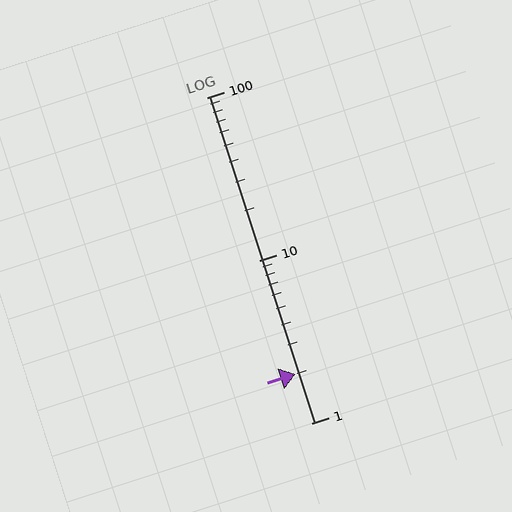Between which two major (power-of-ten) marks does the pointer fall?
The pointer is between 1 and 10.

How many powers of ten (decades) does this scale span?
The scale spans 2 decades, from 1 to 100.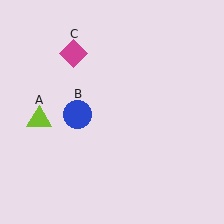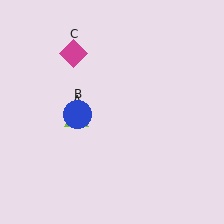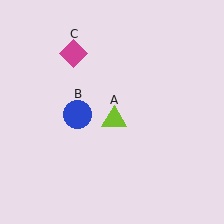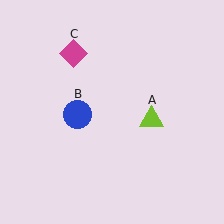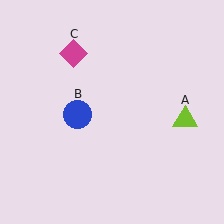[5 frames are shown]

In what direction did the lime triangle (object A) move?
The lime triangle (object A) moved right.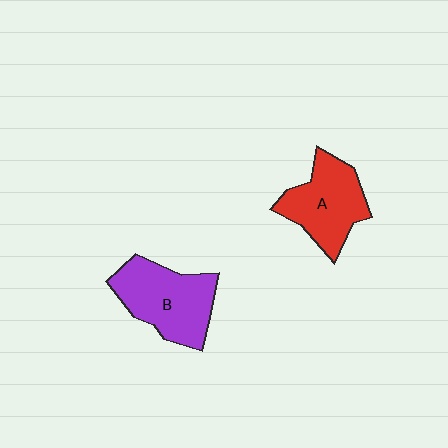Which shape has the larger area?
Shape B (purple).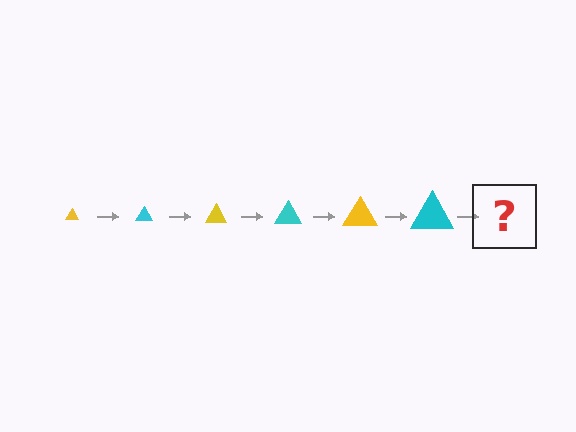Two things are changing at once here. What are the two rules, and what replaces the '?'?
The two rules are that the triangle grows larger each step and the color cycles through yellow and cyan. The '?' should be a yellow triangle, larger than the previous one.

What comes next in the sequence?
The next element should be a yellow triangle, larger than the previous one.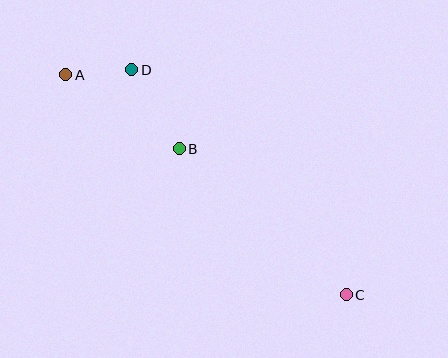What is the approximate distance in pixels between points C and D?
The distance between C and D is approximately 311 pixels.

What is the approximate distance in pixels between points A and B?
The distance between A and B is approximately 136 pixels.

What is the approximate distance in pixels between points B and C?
The distance between B and C is approximately 222 pixels.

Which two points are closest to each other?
Points A and D are closest to each other.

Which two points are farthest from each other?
Points A and C are farthest from each other.